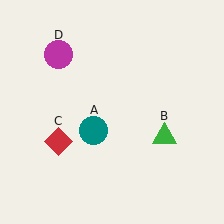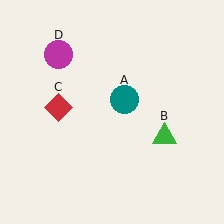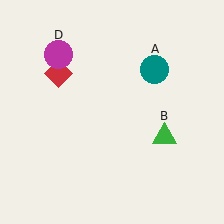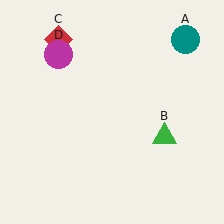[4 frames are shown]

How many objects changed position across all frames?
2 objects changed position: teal circle (object A), red diamond (object C).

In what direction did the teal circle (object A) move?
The teal circle (object A) moved up and to the right.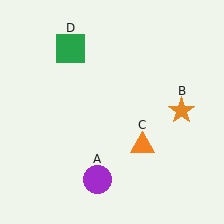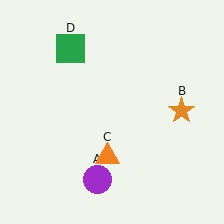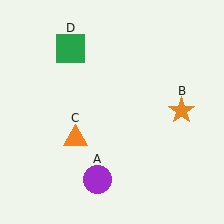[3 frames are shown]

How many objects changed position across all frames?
1 object changed position: orange triangle (object C).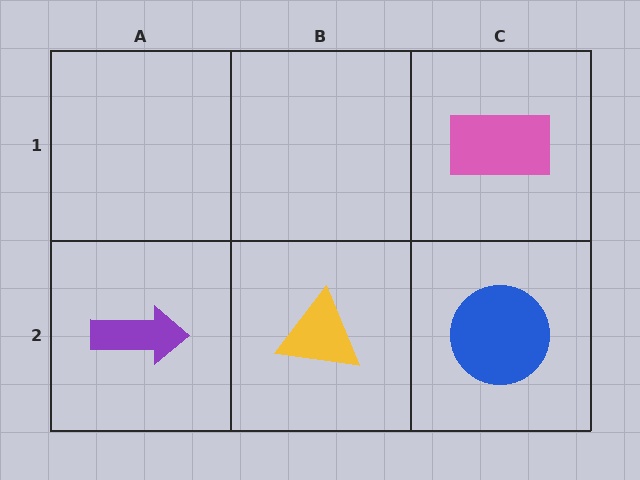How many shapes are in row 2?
3 shapes.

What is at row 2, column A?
A purple arrow.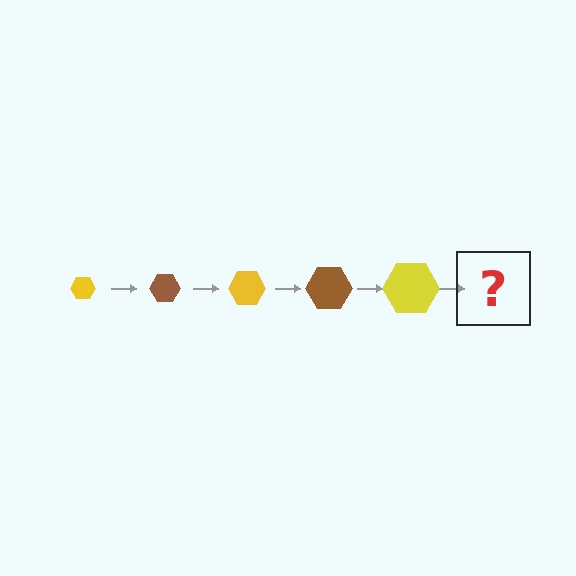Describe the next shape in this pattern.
It should be a brown hexagon, larger than the previous one.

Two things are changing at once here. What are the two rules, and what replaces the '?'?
The two rules are that the hexagon grows larger each step and the color cycles through yellow and brown. The '?' should be a brown hexagon, larger than the previous one.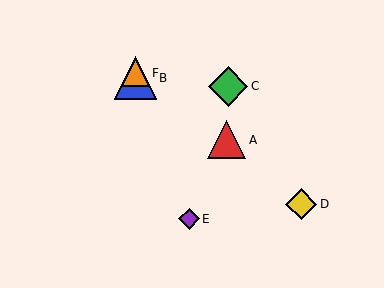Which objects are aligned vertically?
Objects B, F are aligned vertically.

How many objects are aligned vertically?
2 objects (B, F) are aligned vertically.